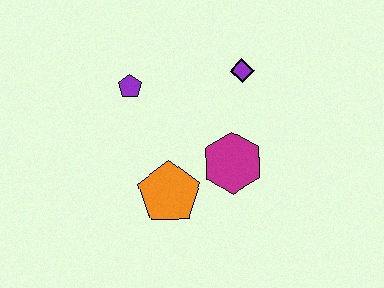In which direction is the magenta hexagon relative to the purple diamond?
The magenta hexagon is below the purple diamond.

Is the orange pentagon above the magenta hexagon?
No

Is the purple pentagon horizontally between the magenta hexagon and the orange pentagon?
No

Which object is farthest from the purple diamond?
The orange pentagon is farthest from the purple diamond.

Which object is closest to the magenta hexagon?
The orange pentagon is closest to the magenta hexagon.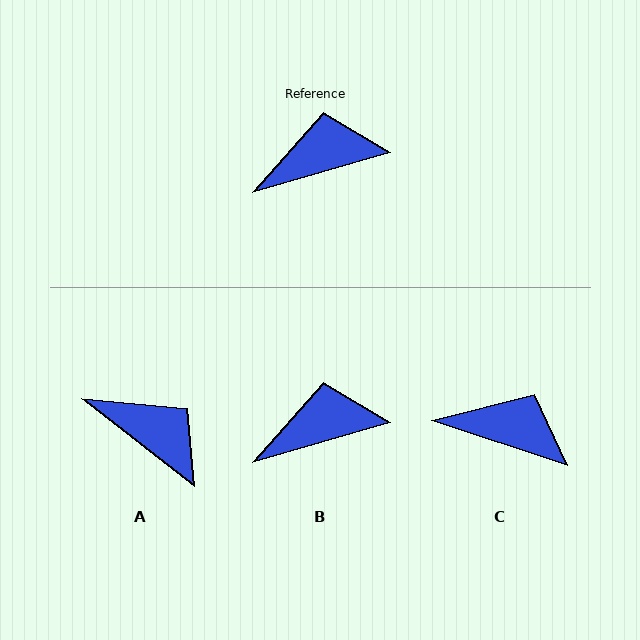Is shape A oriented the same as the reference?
No, it is off by about 54 degrees.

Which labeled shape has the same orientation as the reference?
B.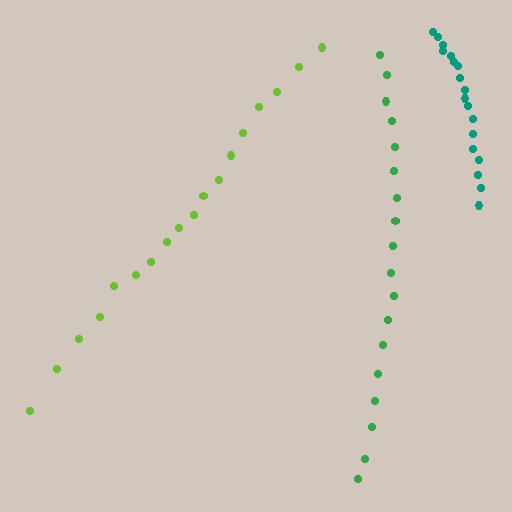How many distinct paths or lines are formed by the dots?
There are 3 distinct paths.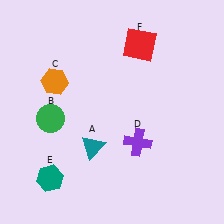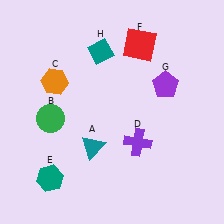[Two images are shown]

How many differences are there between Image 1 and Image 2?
There are 2 differences between the two images.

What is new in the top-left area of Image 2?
A teal diamond (H) was added in the top-left area of Image 2.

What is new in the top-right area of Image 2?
A purple pentagon (G) was added in the top-right area of Image 2.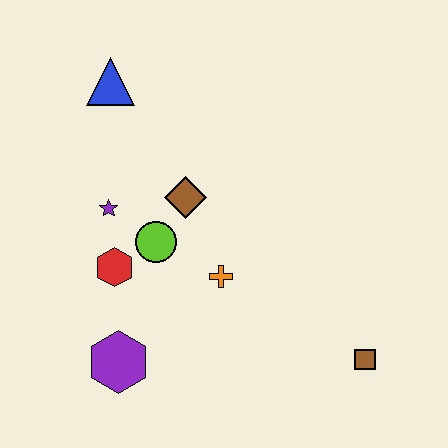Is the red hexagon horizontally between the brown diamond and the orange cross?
No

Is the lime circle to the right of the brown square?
No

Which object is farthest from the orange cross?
The blue triangle is farthest from the orange cross.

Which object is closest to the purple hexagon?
The red hexagon is closest to the purple hexagon.